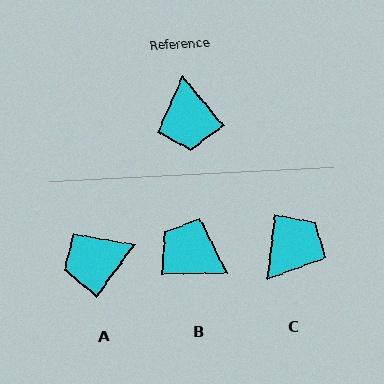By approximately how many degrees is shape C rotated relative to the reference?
Approximately 133 degrees counter-clockwise.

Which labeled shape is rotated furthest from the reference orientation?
C, about 133 degrees away.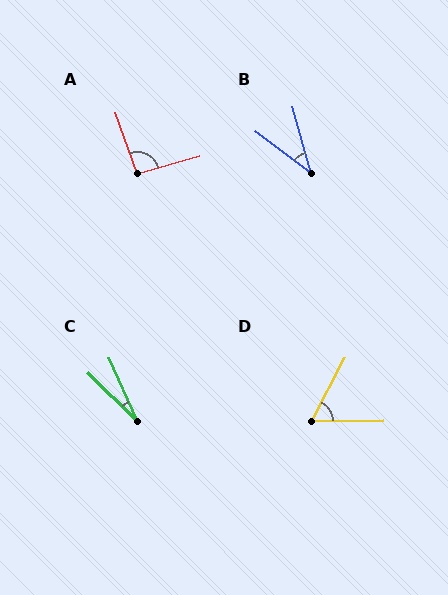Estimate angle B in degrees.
Approximately 37 degrees.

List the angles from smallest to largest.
C (21°), B (37°), D (62°), A (92°).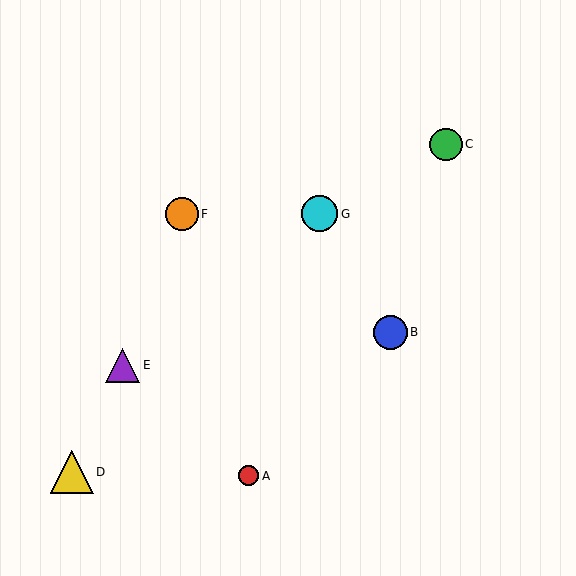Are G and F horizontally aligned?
Yes, both are at y≈214.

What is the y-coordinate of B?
Object B is at y≈332.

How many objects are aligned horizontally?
2 objects (F, G) are aligned horizontally.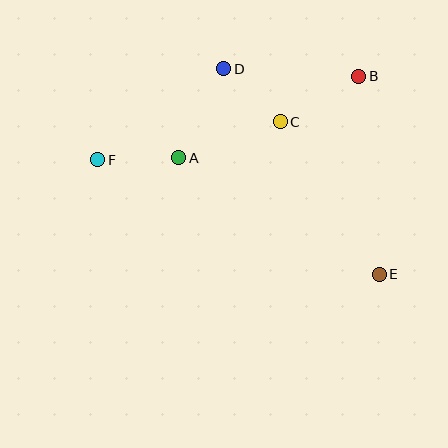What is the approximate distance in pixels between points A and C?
The distance between A and C is approximately 108 pixels.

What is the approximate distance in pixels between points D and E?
The distance between D and E is approximately 258 pixels.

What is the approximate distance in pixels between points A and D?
The distance between A and D is approximately 100 pixels.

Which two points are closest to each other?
Points C and D are closest to each other.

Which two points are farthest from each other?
Points E and F are farthest from each other.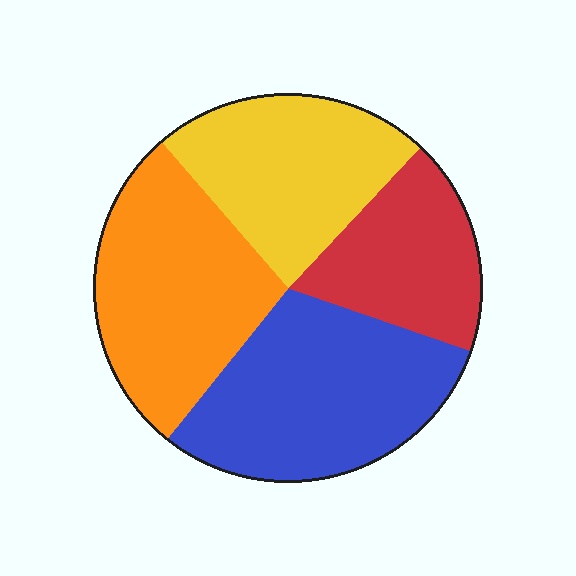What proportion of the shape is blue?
Blue takes up between a sixth and a third of the shape.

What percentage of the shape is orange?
Orange takes up between a sixth and a third of the shape.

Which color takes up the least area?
Red, at roughly 20%.